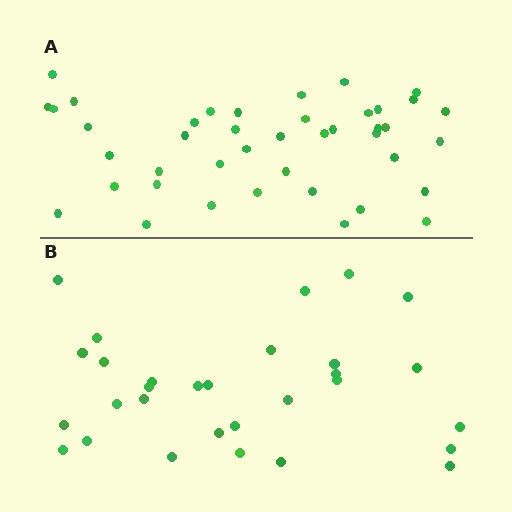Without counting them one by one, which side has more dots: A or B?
Region A (the top region) has more dots.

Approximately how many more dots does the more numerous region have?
Region A has roughly 12 or so more dots than region B.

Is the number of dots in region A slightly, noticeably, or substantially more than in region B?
Region A has noticeably more, but not dramatically so. The ratio is roughly 1.4 to 1.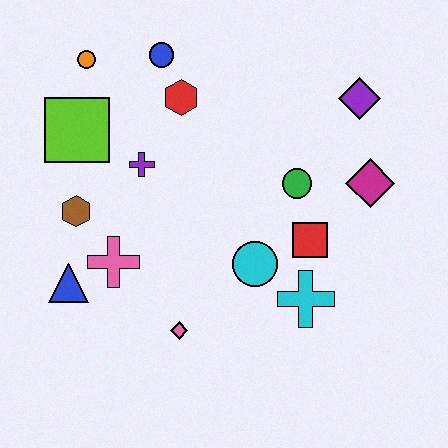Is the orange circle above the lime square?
Yes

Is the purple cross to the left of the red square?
Yes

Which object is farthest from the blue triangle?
The purple diamond is farthest from the blue triangle.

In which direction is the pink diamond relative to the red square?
The pink diamond is to the left of the red square.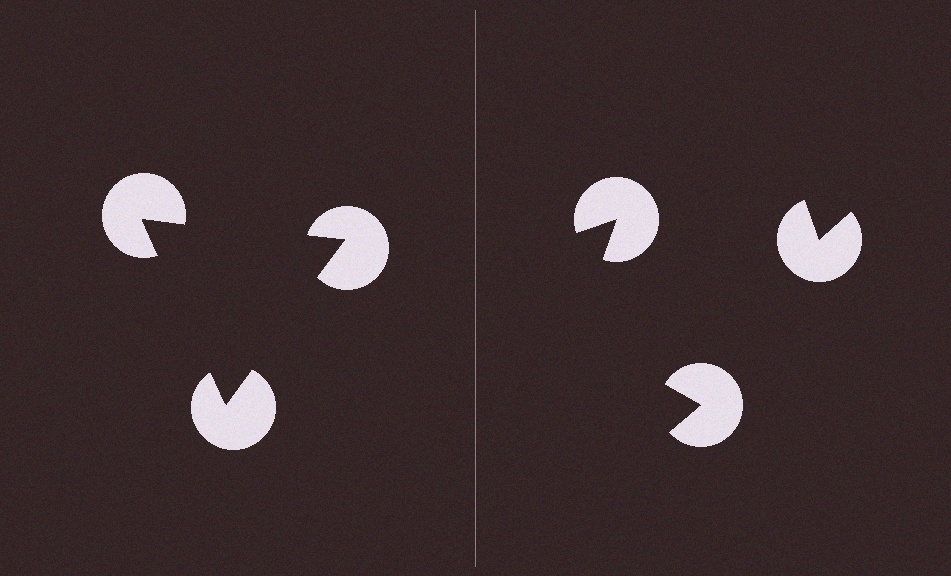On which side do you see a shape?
An illusory triangle appears on the left side. On the right side the wedge cuts are rotated, so no coherent shape forms.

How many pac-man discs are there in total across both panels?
6 — 3 on each side.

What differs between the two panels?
The pac-man discs are positioned identically on both sides; only the wedge orientations differ. On the left they align to a triangle; on the right they are misaligned.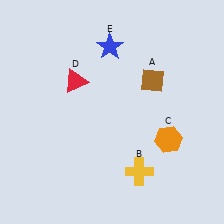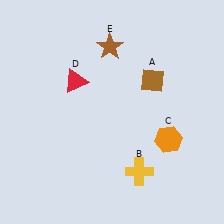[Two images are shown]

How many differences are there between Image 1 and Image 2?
There is 1 difference between the two images.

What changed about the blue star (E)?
In Image 1, E is blue. In Image 2, it changed to brown.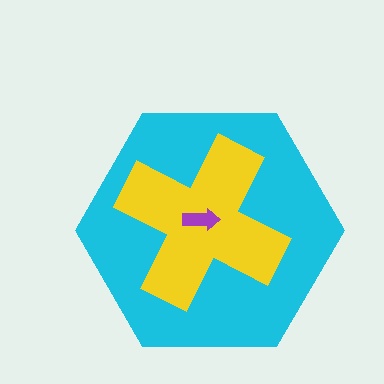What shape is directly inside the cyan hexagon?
The yellow cross.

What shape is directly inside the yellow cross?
The purple arrow.